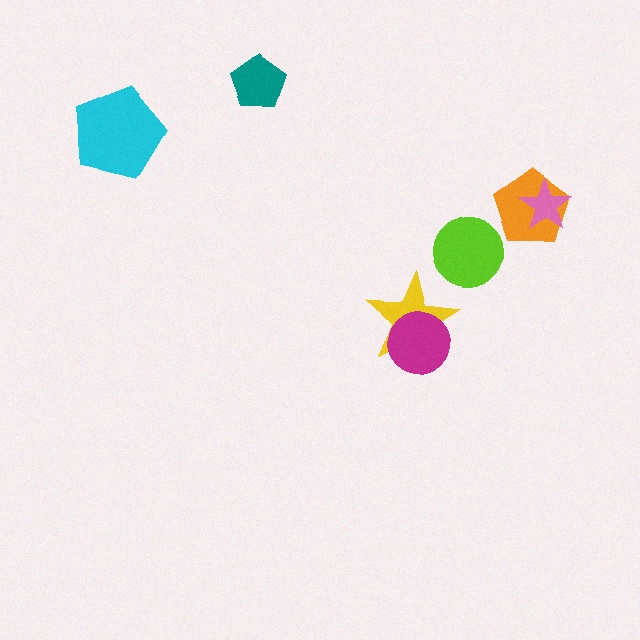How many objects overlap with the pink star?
1 object overlaps with the pink star.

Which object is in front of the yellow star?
The magenta circle is in front of the yellow star.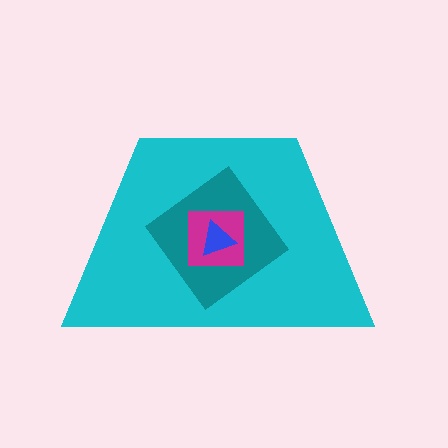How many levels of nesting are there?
4.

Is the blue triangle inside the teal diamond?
Yes.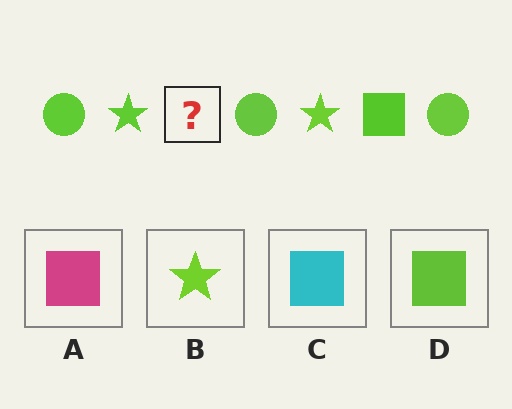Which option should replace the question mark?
Option D.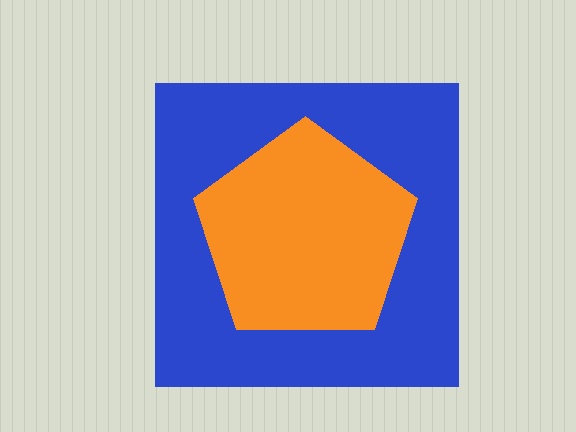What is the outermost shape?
The blue square.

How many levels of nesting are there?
2.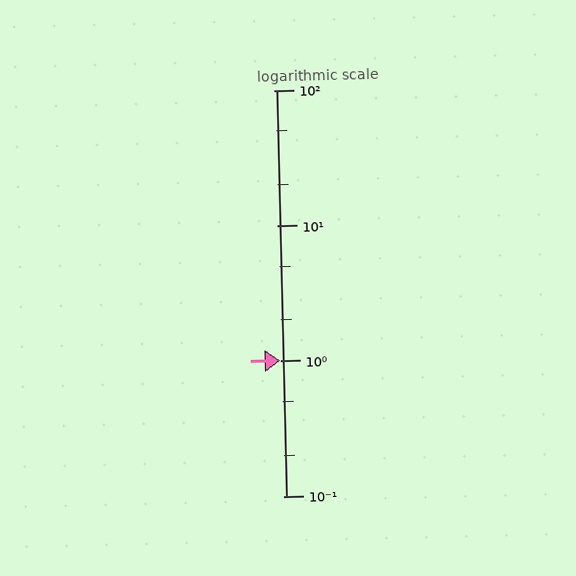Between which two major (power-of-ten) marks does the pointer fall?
The pointer is between 1 and 10.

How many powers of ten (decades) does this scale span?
The scale spans 3 decades, from 0.1 to 100.